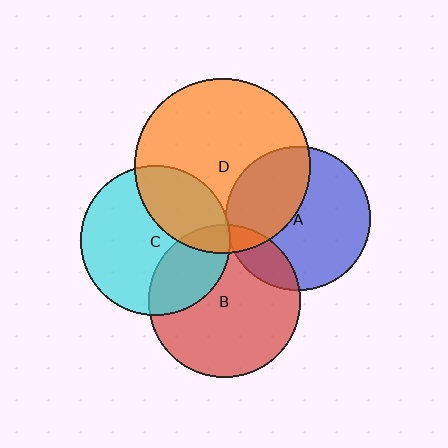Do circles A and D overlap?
Yes.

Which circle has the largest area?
Circle D (orange).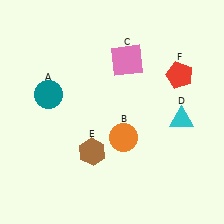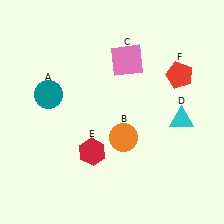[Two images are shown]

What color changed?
The hexagon (E) changed from brown in Image 1 to red in Image 2.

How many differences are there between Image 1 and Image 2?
There is 1 difference between the two images.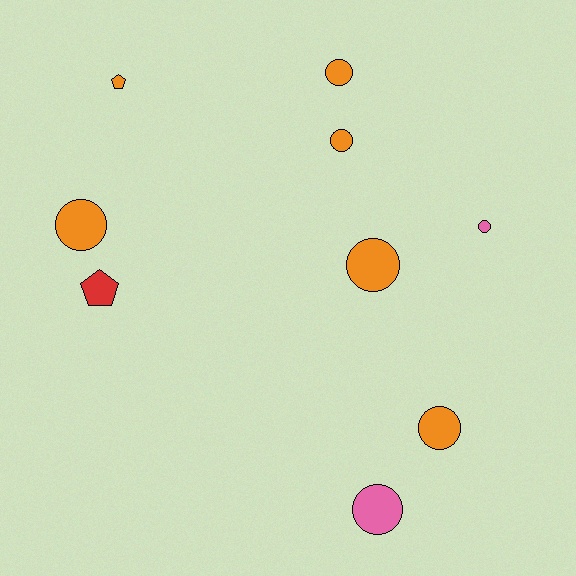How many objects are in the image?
There are 9 objects.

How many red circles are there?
There are no red circles.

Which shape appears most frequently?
Circle, with 7 objects.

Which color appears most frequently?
Orange, with 6 objects.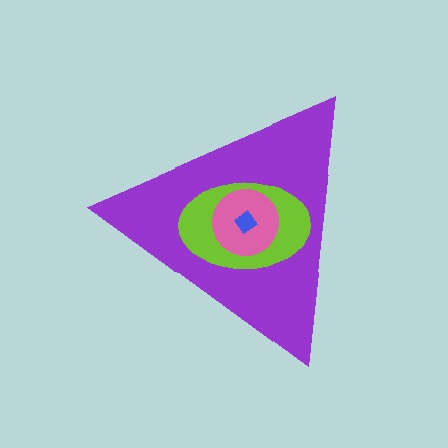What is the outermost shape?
The purple triangle.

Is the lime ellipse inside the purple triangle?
Yes.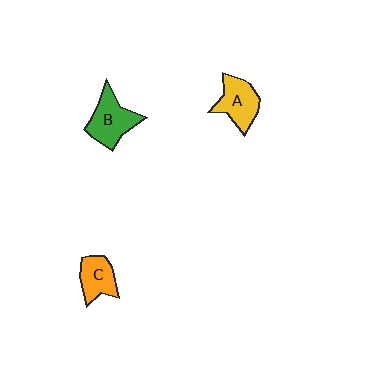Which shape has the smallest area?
Shape C (orange).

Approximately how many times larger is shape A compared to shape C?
Approximately 1.2 times.